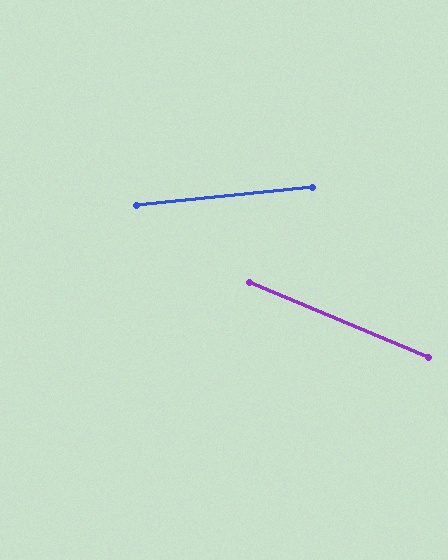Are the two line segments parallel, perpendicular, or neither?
Neither parallel nor perpendicular — they differ by about 29°.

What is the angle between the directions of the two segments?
Approximately 29 degrees.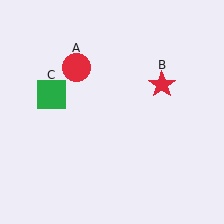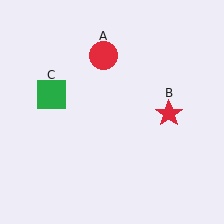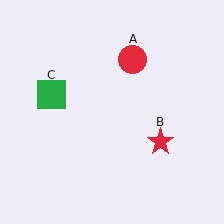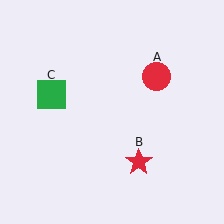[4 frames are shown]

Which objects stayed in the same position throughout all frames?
Green square (object C) remained stationary.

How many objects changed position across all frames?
2 objects changed position: red circle (object A), red star (object B).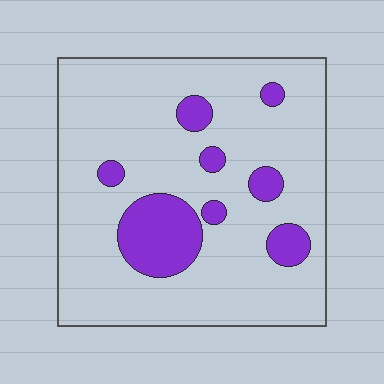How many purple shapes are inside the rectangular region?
8.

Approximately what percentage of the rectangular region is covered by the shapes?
Approximately 15%.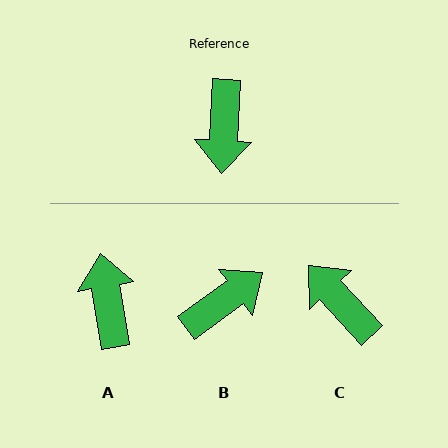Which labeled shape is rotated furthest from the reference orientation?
A, about 168 degrees away.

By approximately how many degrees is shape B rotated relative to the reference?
Approximately 129 degrees counter-clockwise.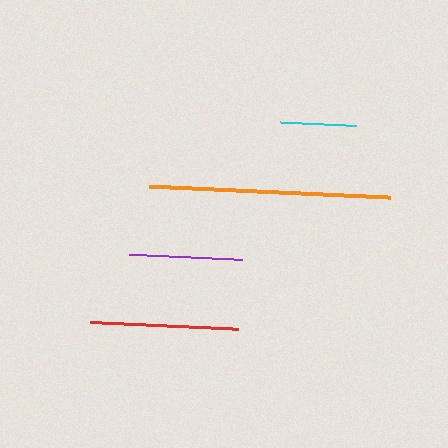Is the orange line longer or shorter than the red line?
The orange line is longer than the red line.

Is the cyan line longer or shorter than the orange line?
The orange line is longer than the cyan line.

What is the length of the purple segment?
The purple segment is approximately 112 pixels long.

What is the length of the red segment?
The red segment is approximately 148 pixels long.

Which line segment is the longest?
The orange line is the longest at approximately 242 pixels.